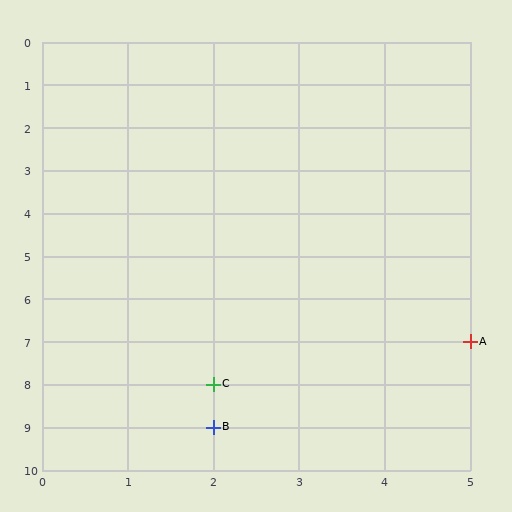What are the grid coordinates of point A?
Point A is at grid coordinates (5, 7).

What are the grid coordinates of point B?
Point B is at grid coordinates (2, 9).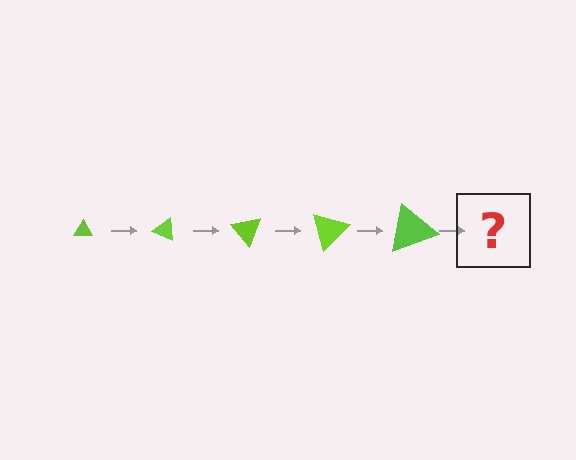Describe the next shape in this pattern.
It should be a triangle, larger than the previous one and rotated 125 degrees from the start.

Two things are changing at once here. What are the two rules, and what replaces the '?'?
The two rules are that the triangle grows larger each step and it rotates 25 degrees each step. The '?' should be a triangle, larger than the previous one and rotated 125 degrees from the start.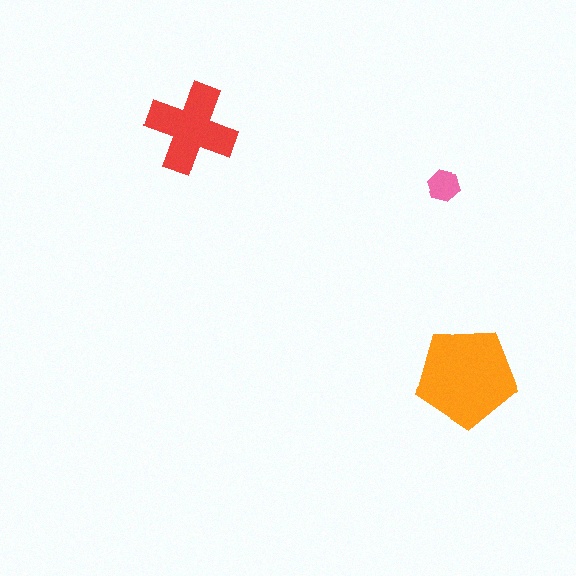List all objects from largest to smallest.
The orange pentagon, the red cross, the pink hexagon.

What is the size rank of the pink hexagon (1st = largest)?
3rd.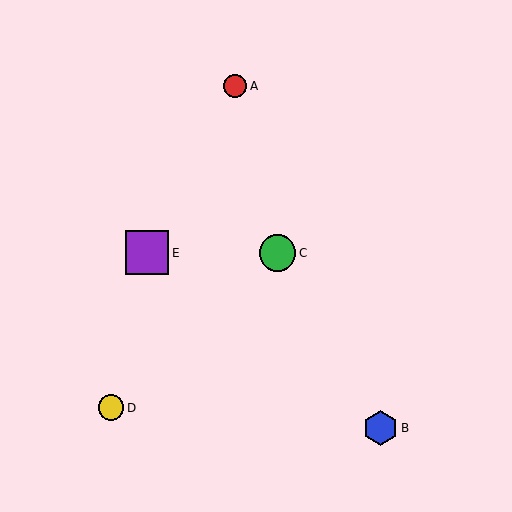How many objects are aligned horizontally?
2 objects (C, E) are aligned horizontally.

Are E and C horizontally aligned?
Yes, both are at y≈253.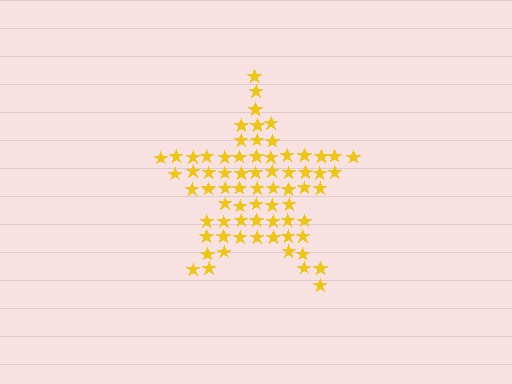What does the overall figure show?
The overall figure shows a star.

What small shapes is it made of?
It is made of small stars.